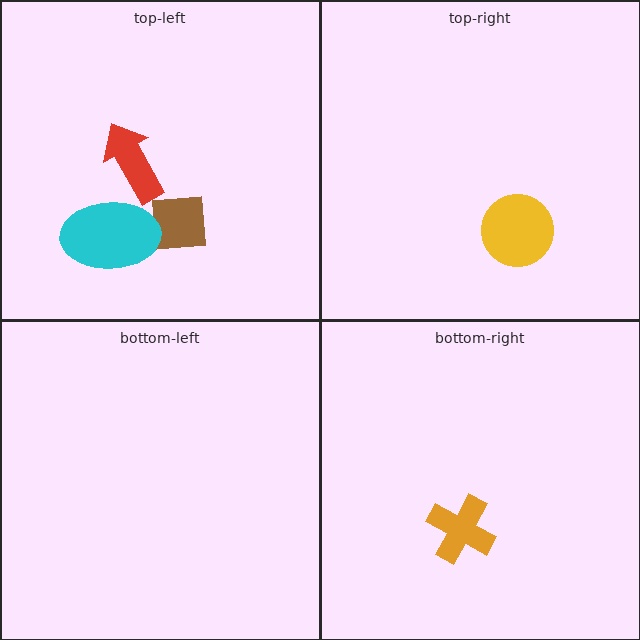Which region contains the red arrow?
The top-left region.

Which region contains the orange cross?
The bottom-right region.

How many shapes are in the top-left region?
3.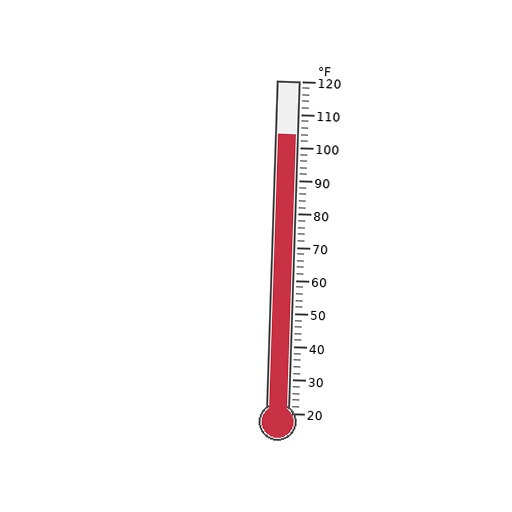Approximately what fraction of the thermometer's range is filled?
The thermometer is filled to approximately 85% of its range.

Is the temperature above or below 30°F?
The temperature is above 30°F.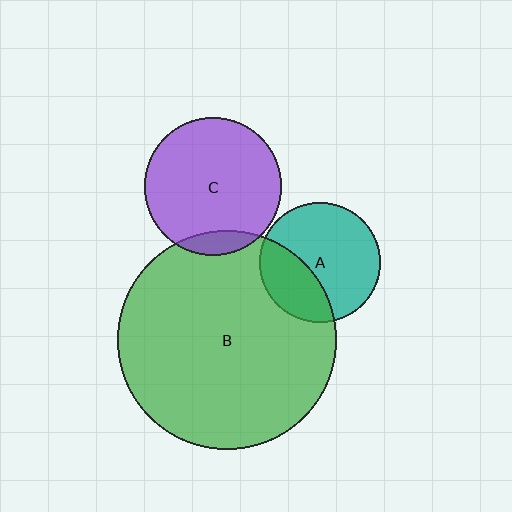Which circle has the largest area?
Circle B (green).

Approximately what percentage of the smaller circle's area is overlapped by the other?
Approximately 35%.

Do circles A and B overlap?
Yes.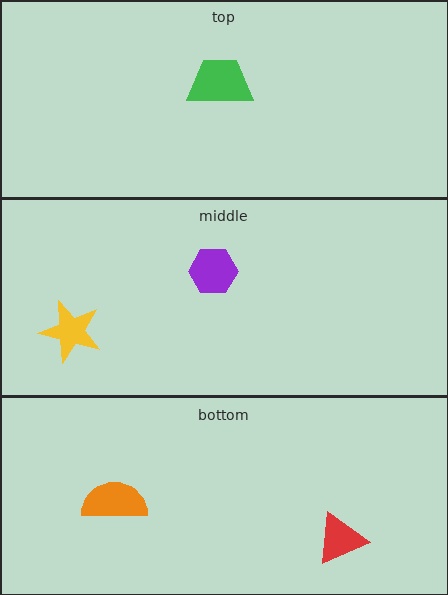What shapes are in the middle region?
The purple hexagon, the yellow star.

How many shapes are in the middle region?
2.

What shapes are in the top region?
The green trapezoid.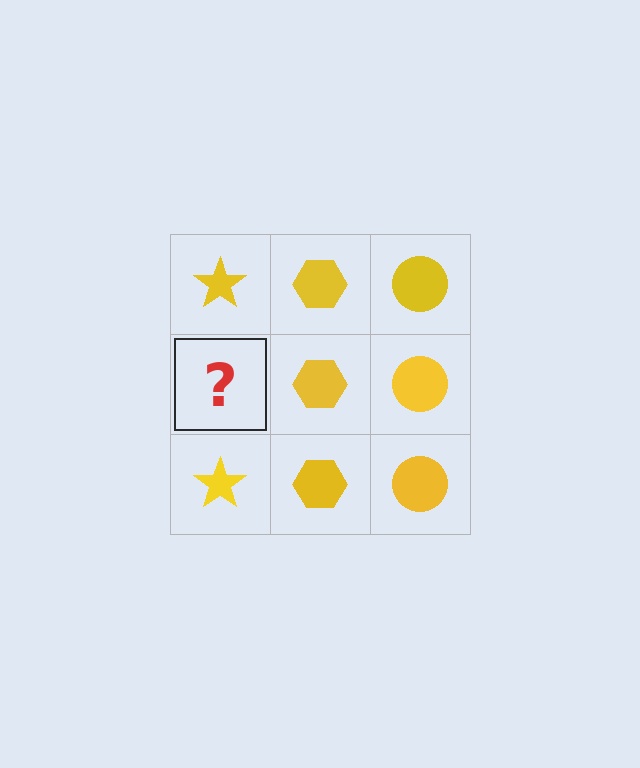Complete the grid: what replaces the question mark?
The question mark should be replaced with a yellow star.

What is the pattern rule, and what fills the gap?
The rule is that each column has a consistent shape. The gap should be filled with a yellow star.